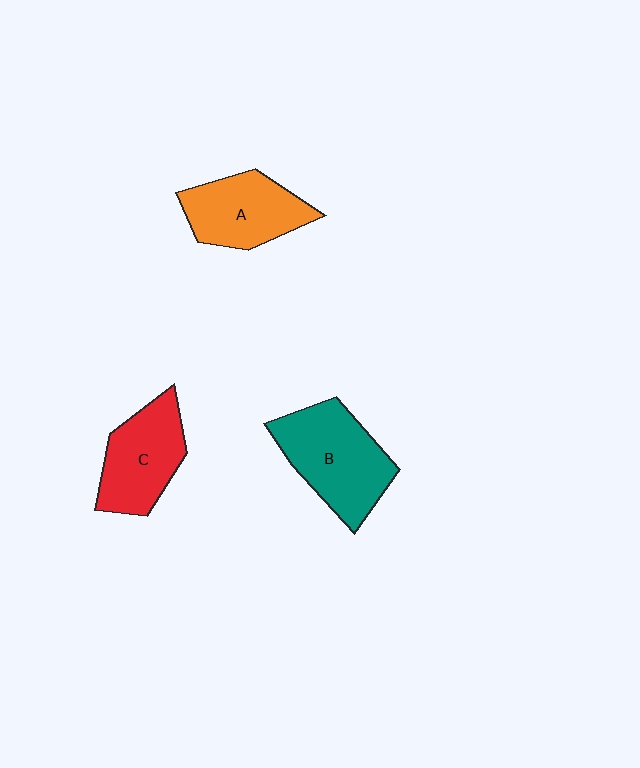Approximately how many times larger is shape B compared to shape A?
Approximately 1.3 times.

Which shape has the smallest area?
Shape A (orange).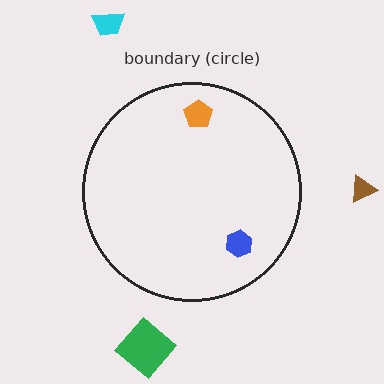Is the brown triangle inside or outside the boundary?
Outside.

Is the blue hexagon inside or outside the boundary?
Inside.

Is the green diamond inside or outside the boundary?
Outside.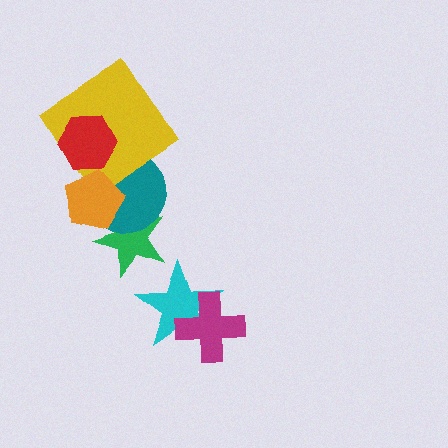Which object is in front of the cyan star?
The magenta cross is in front of the cyan star.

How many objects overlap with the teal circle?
4 objects overlap with the teal circle.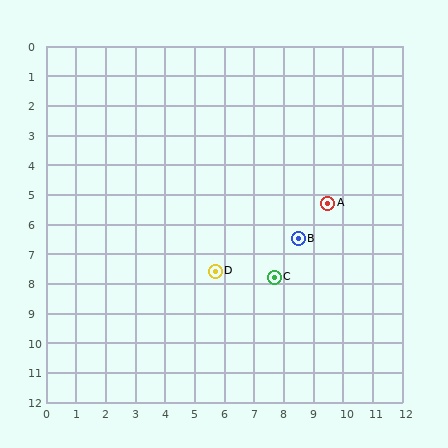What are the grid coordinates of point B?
Point B is at approximately (8.5, 6.5).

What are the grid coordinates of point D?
Point D is at approximately (5.7, 7.6).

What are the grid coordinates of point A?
Point A is at approximately (9.5, 5.3).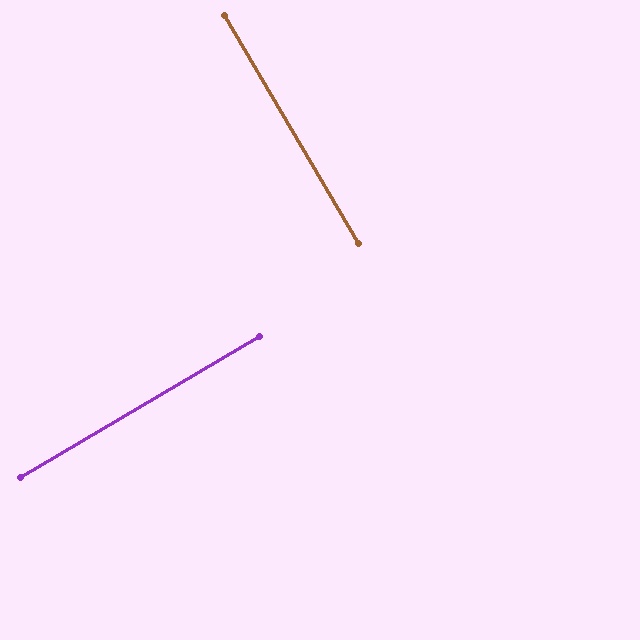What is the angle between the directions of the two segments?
Approximately 90 degrees.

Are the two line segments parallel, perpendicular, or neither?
Perpendicular — they meet at approximately 90°.